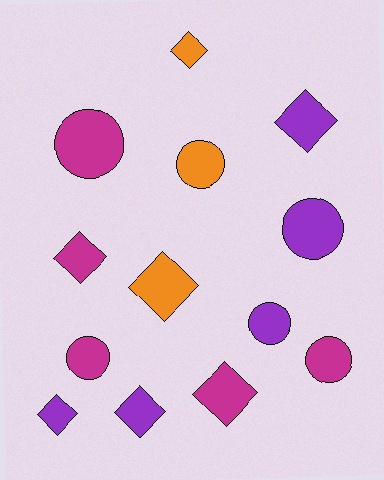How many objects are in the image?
There are 13 objects.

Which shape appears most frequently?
Diamond, with 7 objects.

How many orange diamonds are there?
There are 2 orange diamonds.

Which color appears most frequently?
Purple, with 5 objects.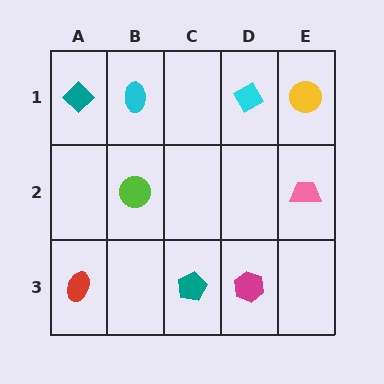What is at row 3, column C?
A teal pentagon.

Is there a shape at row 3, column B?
No, that cell is empty.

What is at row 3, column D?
A magenta hexagon.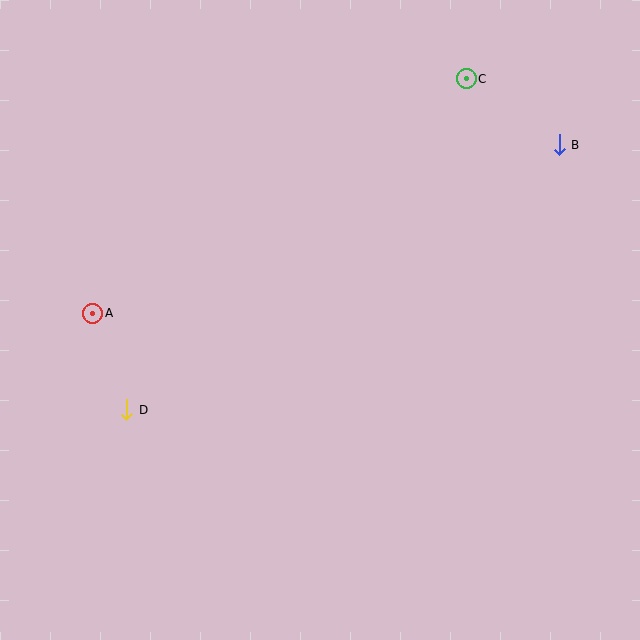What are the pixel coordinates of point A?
Point A is at (93, 313).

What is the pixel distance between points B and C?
The distance between B and C is 114 pixels.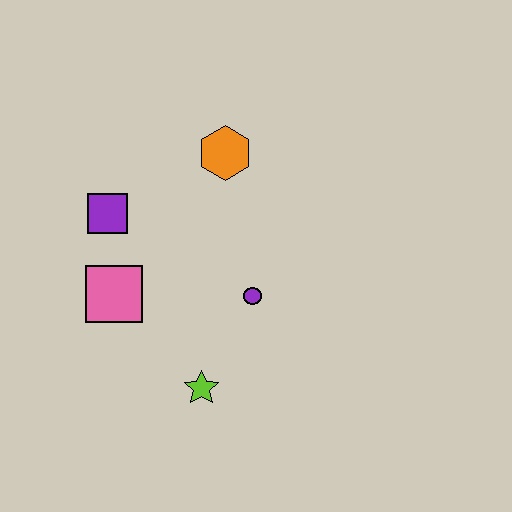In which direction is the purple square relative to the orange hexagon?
The purple square is to the left of the orange hexagon.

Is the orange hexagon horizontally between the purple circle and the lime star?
Yes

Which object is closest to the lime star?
The purple circle is closest to the lime star.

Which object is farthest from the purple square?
The lime star is farthest from the purple square.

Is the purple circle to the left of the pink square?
No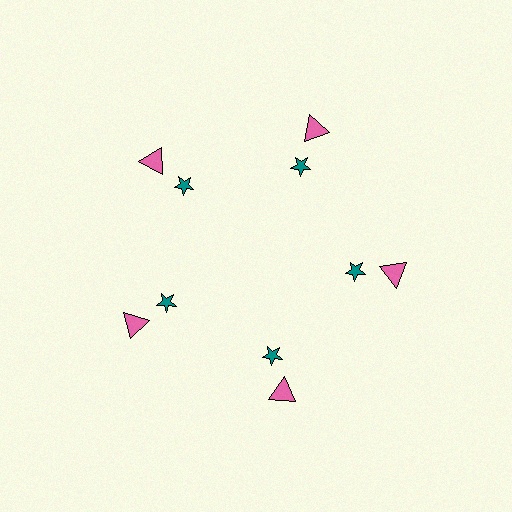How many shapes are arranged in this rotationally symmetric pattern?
There are 10 shapes, arranged in 5 groups of 2.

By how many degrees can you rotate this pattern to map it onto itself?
The pattern maps onto itself every 72 degrees of rotation.